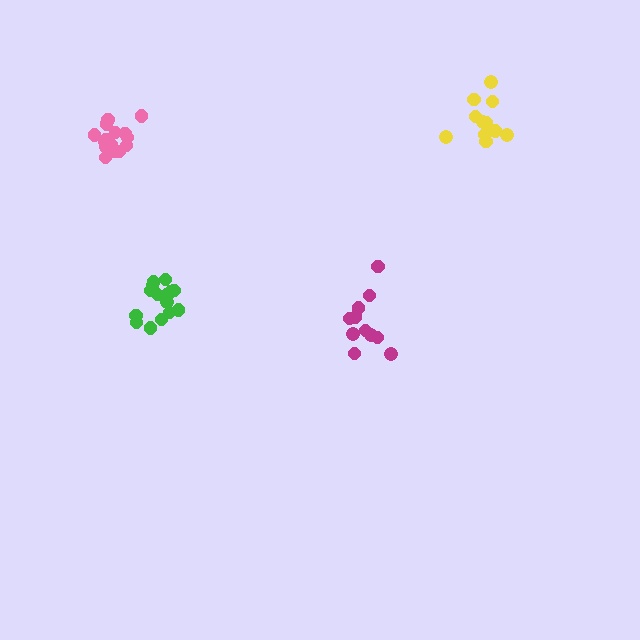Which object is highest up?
The yellow cluster is topmost.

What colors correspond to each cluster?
The clusters are colored: yellow, magenta, green, pink.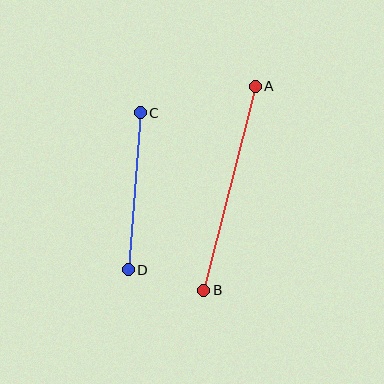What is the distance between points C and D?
The distance is approximately 157 pixels.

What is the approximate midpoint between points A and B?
The midpoint is at approximately (230, 188) pixels.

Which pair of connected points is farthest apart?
Points A and B are farthest apart.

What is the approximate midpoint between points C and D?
The midpoint is at approximately (134, 191) pixels.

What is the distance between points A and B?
The distance is approximately 210 pixels.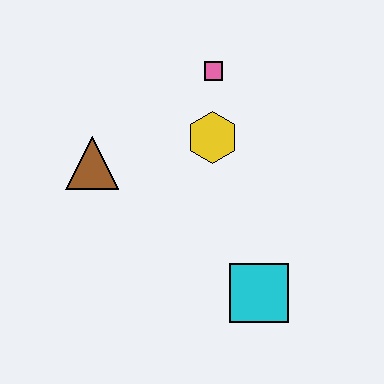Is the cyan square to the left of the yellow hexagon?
No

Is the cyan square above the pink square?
No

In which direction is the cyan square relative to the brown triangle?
The cyan square is to the right of the brown triangle.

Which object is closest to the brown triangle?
The yellow hexagon is closest to the brown triangle.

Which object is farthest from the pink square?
The cyan square is farthest from the pink square.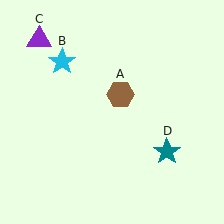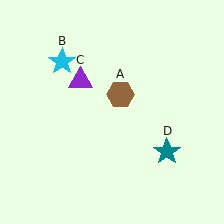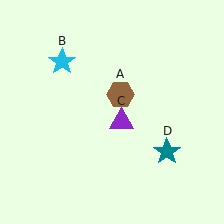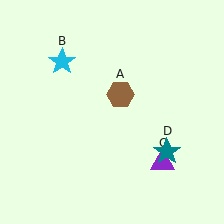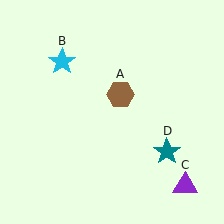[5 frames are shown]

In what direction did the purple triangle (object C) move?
The purple triangle (object C) moved down and to the right.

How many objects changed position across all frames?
1 object changed position: purple triangle (object C).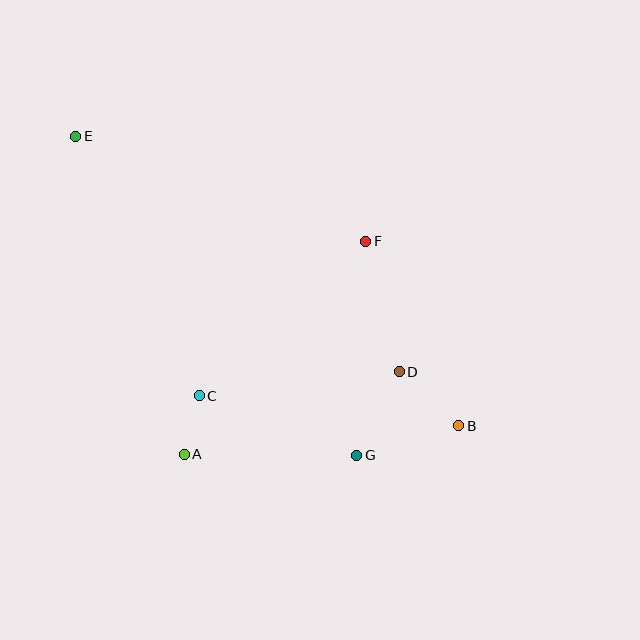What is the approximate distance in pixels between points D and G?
The distance between D and G is approximately 94 pixels.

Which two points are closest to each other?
Points A and C are closest to each other.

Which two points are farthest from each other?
Points B and E are farthest from each other.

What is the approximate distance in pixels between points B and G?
The distance between B and G is approximately 106 pixels.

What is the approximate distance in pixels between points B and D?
The distance between B and D is approximately 80 pixels.